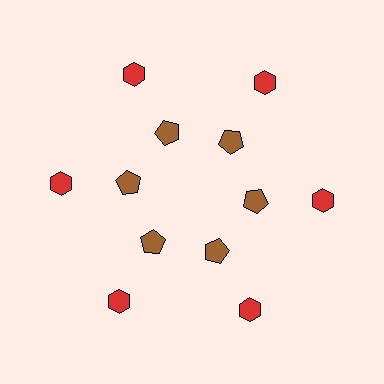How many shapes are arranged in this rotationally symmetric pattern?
There are 12 shapes, arranged in 6 groups of 2.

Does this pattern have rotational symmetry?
Yes, this pattern has 6-fold rotational symmetry. It looks the same after rotating 60 degrees around the center.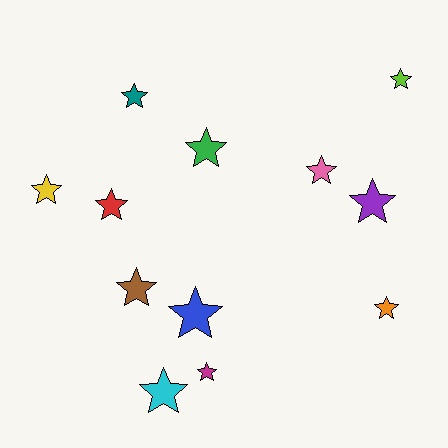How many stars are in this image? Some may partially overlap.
There are 12 stars.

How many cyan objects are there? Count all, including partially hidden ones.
There is 1 cyan object.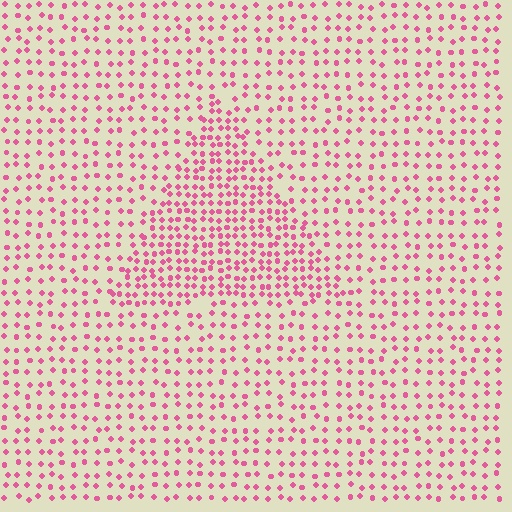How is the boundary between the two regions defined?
The boundary is defined by a change in element density (approximately 1.9x ratio). All elements are the same color, size, and shape.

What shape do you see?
I see a triangle.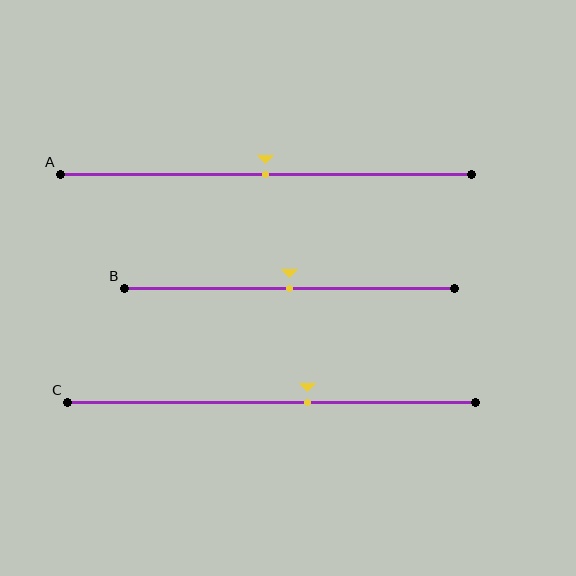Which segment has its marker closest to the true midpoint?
Segment A has its marker closest to the true midpoint.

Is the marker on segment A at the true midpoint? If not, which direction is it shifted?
Yes, the marker on segment A is at the true midpoint.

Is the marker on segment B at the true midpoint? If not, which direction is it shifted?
Yes, the marker on segment B is at the true midpoint.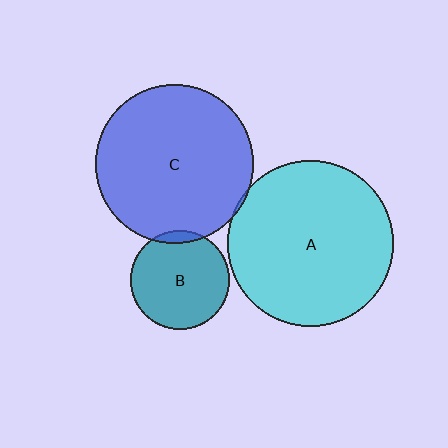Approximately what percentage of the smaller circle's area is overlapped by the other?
Approximately 5%.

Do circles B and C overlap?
Yes.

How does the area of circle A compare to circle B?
Approximately 2.8 times.